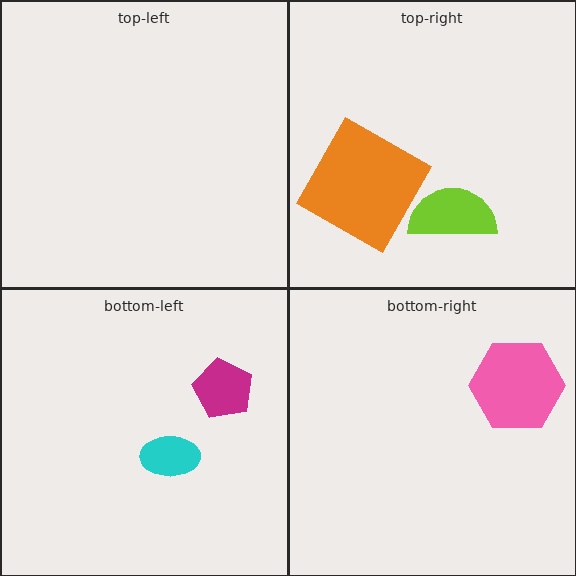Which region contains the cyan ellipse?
The bottom-left region.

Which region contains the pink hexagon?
The bottom-right region.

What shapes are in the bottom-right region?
The pink hexagon.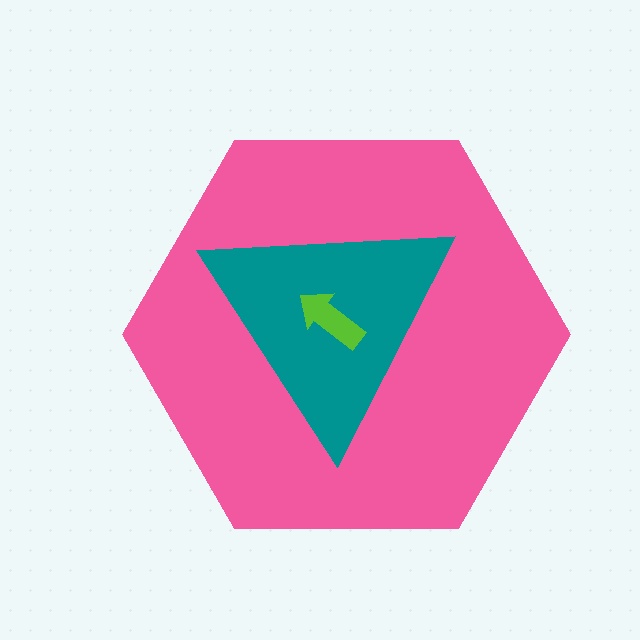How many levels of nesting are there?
3.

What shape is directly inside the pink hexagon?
The teal triangle.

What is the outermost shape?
The pink hexagon.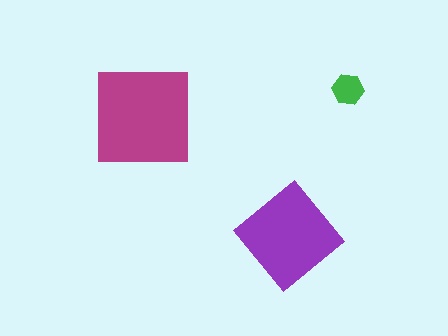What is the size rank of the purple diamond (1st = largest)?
2nd.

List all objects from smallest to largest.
The green hexagon, the purple diamond, the magenta square.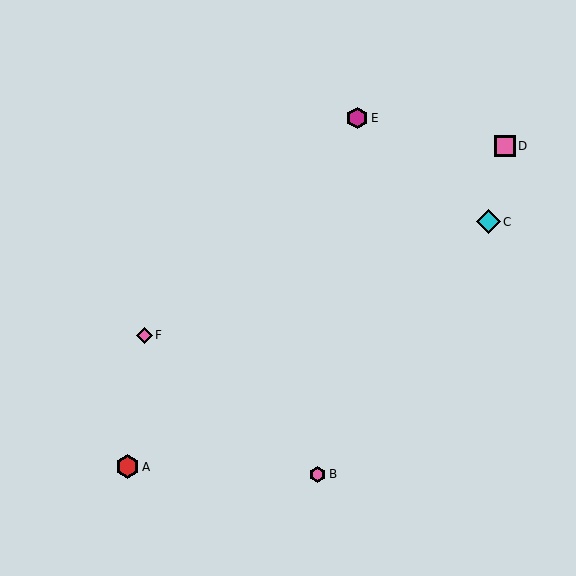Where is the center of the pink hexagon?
The center of the pink hexagon is at (317, 474).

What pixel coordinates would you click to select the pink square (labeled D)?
Click at (505, 146) to select the pink square D.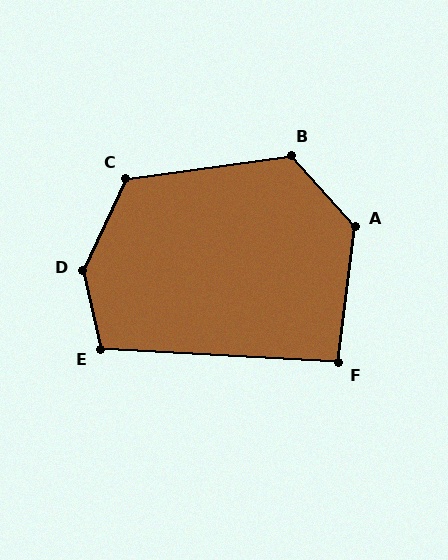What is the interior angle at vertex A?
Approximately 131 degrees (obtuse).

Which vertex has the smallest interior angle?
F, at approximately 94 degrees.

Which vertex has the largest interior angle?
D, at approximately 142 degrees.